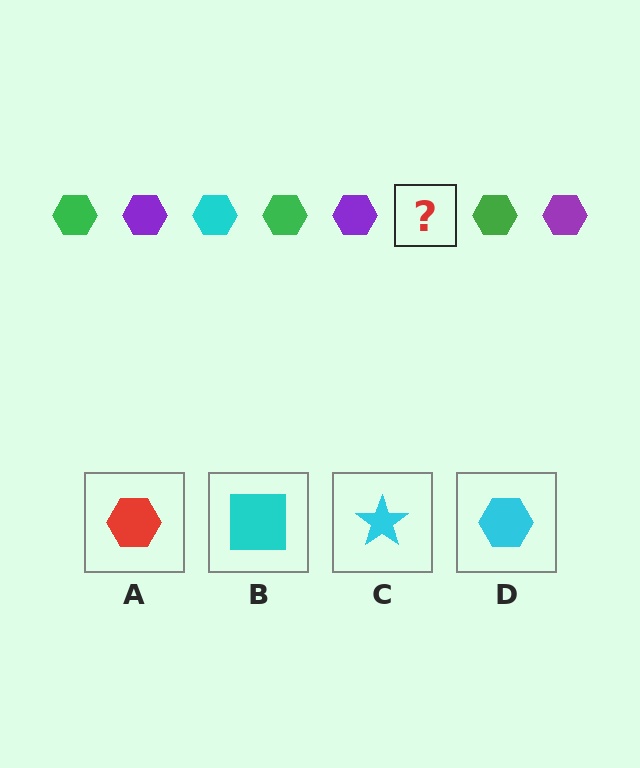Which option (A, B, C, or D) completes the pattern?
D.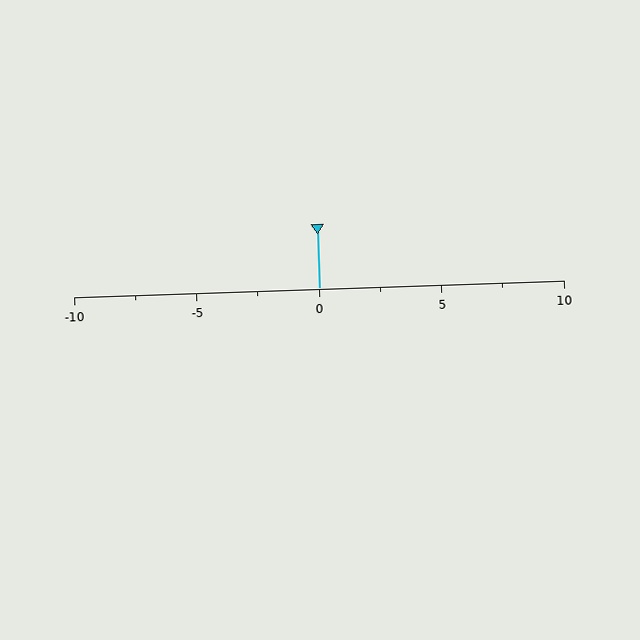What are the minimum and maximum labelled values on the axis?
The axis runs from -10 to 10.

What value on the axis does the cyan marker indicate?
The marker indicates approximately 0.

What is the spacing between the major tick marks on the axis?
The major ticks are spaced 5 apart.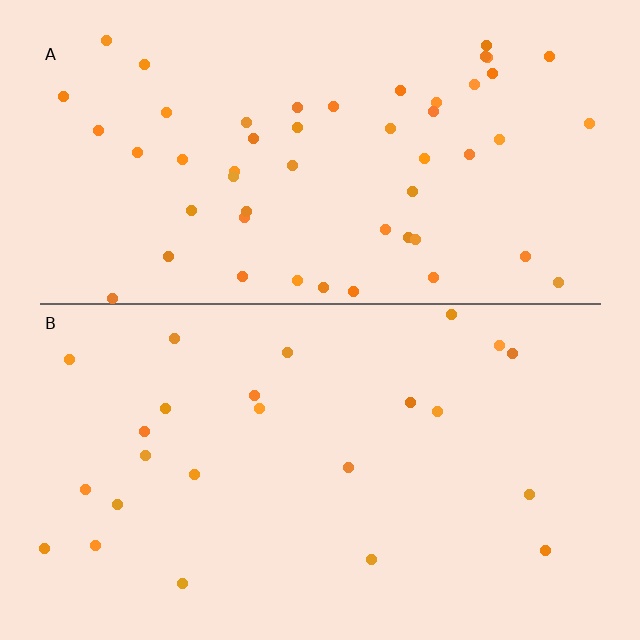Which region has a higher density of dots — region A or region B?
A (the top).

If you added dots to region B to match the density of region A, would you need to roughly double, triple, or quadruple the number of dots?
Approximately double.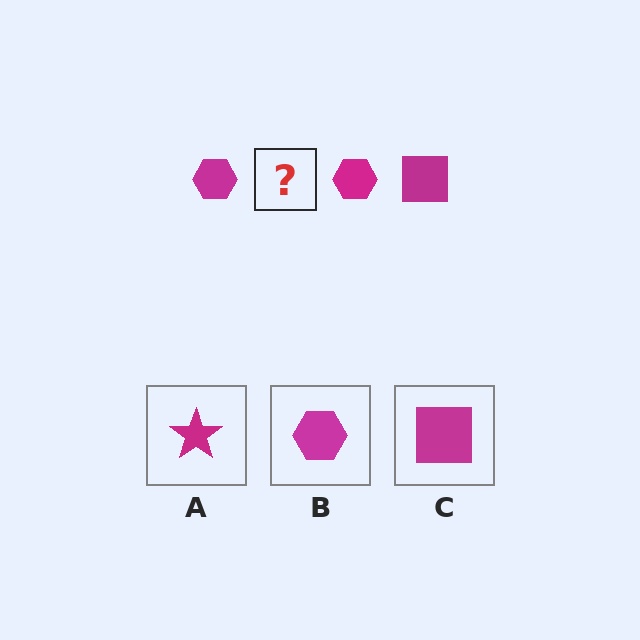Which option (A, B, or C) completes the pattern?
C.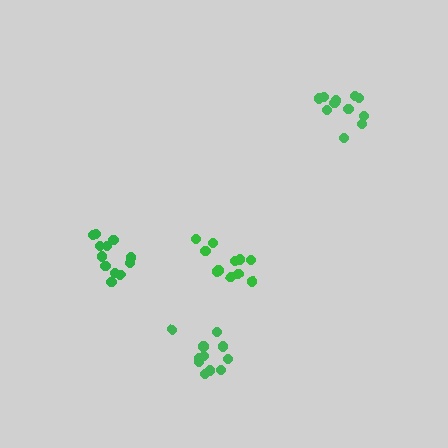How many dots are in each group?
Group 1: 11 dots, Group 2: 12 dots, Group 3: 11 dots, Group 4: 11 dots (45 total).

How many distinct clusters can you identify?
There are 4 distinct clusters.